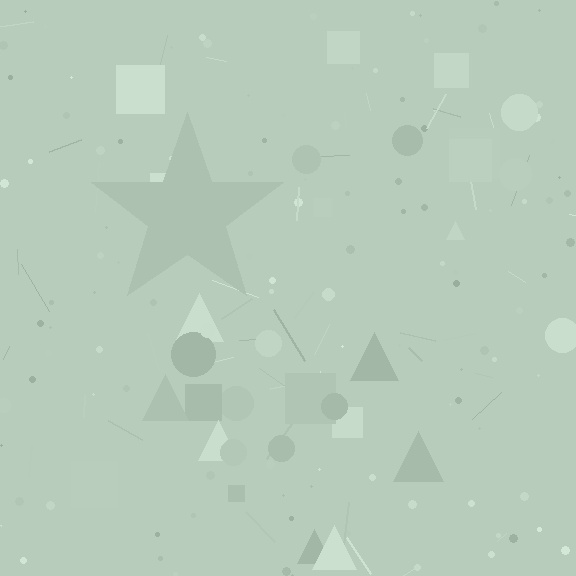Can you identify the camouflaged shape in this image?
The camouflaged shape is a star.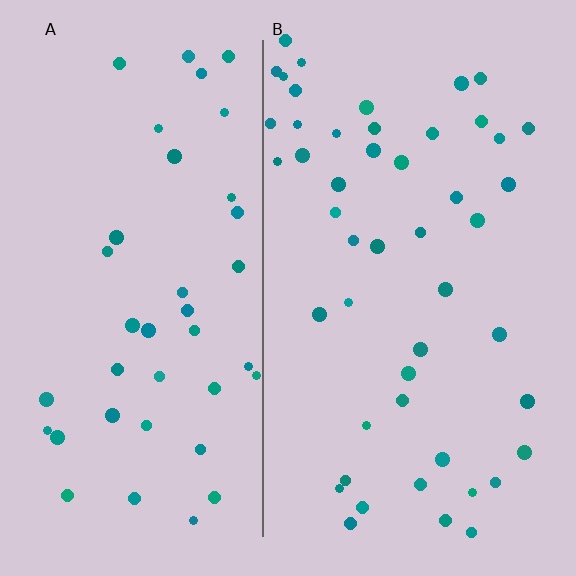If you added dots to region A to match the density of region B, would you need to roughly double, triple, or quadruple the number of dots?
Approximately double.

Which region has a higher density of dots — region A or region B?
B (the right).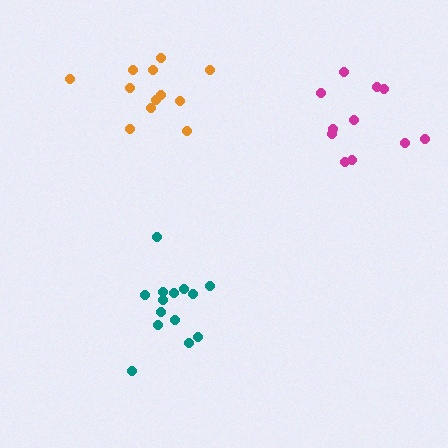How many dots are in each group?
Group 1: 11 dots, Group 2: 12 dots, Group 3: 14 dots (37 total).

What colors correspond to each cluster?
The clusters are colored: magenta, orange, teal.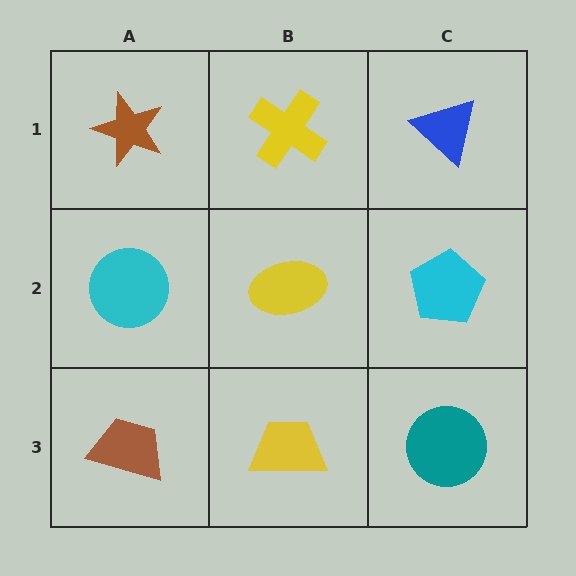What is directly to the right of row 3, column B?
A teal circle.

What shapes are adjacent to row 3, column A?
A cyan circle (row 2, column A), a yellow trapezoid (row 3, column B).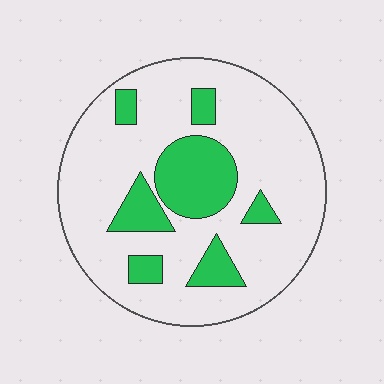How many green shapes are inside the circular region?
7.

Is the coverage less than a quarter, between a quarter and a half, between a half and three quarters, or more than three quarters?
Less than a quarter.